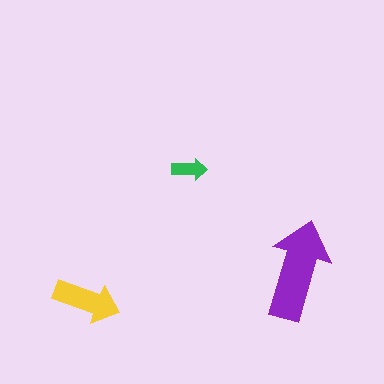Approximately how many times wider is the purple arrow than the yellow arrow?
About 1.5 times wider.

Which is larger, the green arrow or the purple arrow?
The purple one.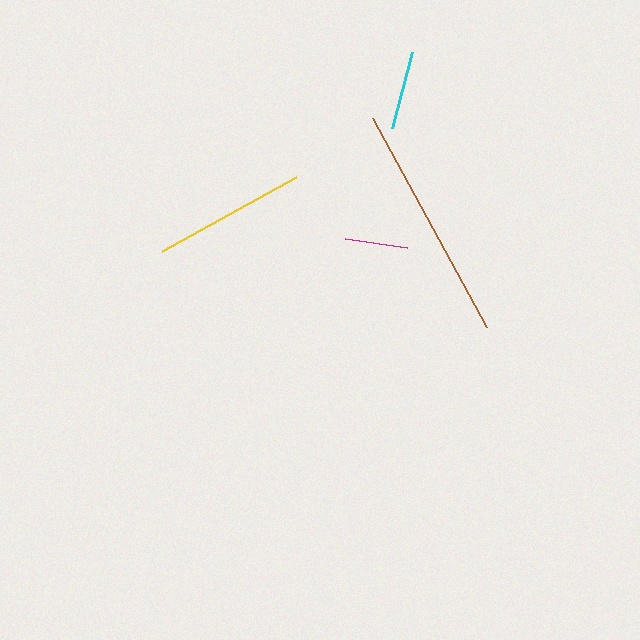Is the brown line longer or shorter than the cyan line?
The brown line is longer than the cyan line.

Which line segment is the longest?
The brown line is the longest at approximately 237 pixels.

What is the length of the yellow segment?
The yellow segment is approximately 154 pixels long.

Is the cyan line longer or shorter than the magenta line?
The cyan line is longer than the magenta line.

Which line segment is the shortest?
The magenta line is the shortest at approximately 63 pixels.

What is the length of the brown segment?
The brown segment is approximately 237 pixels long.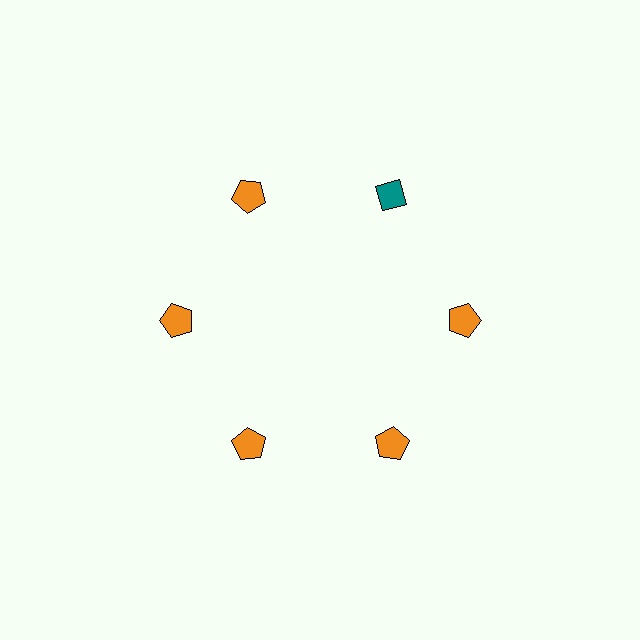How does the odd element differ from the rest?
It differs in both color (teal instead of orange) and shape (diamond instead of pentagon).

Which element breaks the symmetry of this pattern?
The teal diamond at roughly the 1 o'clock position breaks the symmetry. All other shapes are orange pentagons.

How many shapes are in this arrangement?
There are 6 shapes arranged in a ring pattern.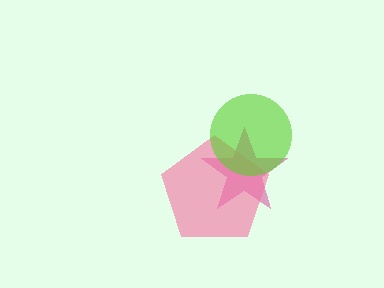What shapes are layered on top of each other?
The layered shapes are: a magenta star, a pink pentagon, a lime circle.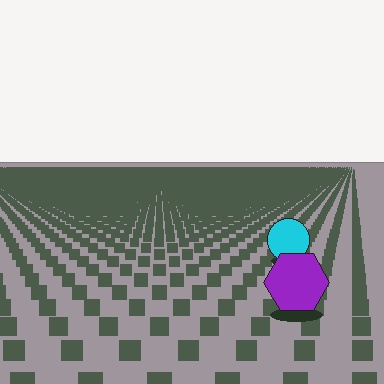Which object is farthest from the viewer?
The cyan circle is farthest from the viewer. It appears smaller and the ground texture around it is denser.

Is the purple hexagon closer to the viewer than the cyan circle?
Yes. The purple hexagon is closer — you can tell from the texture gradient: the ground texture is coarser near it.